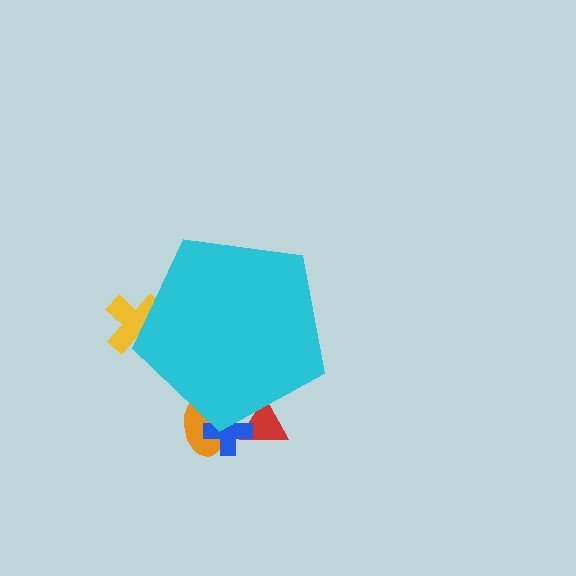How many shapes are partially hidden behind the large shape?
4 shapes are partially hidden.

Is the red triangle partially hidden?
Yes, the red triangle is partially hidden behind the cyan pentagon.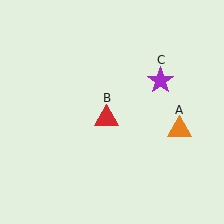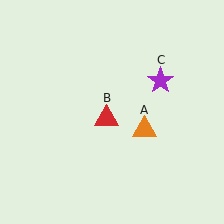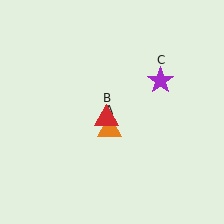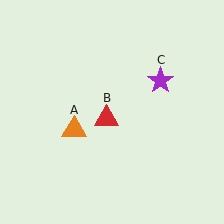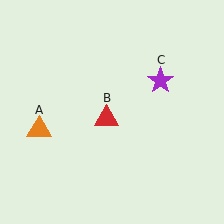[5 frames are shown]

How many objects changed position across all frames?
1 object changed position: orange triangle (object A).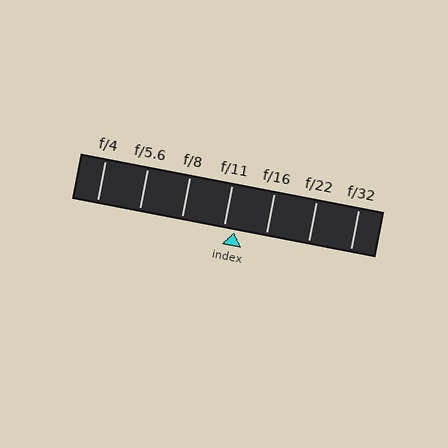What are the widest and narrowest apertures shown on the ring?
The widest aperture shown is f/4 and the narrowest is f/32.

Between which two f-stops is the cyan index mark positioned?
The index mark is between f/11 and f/16.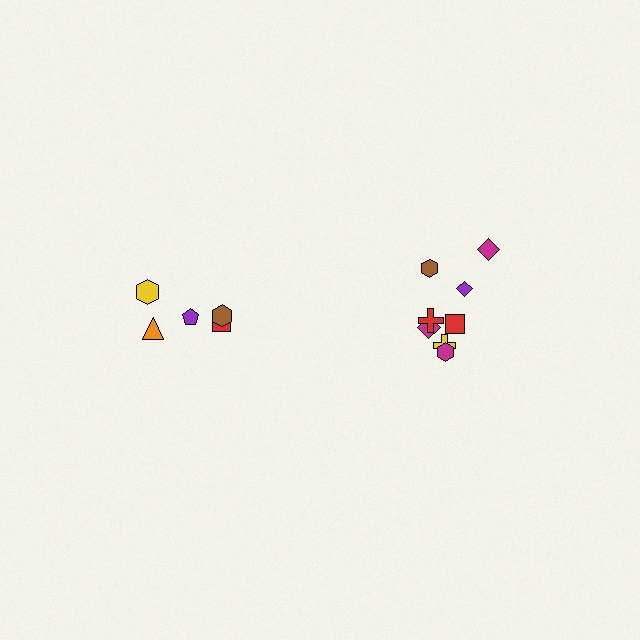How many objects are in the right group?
There are 8 objects.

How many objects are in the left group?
There are 5 objects.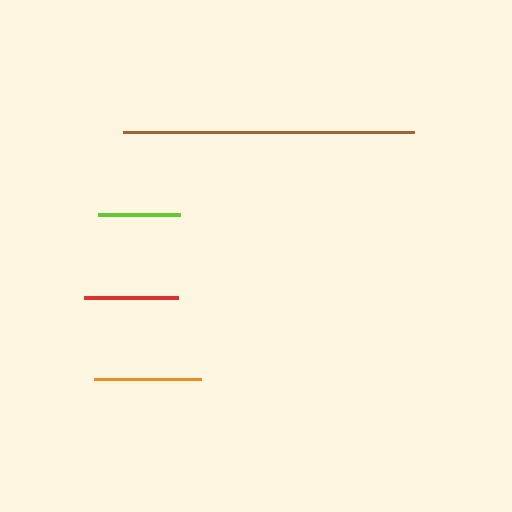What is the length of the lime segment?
The lime segment is approximately 82 pixels long.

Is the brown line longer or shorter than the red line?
The brown line is longer than the red line.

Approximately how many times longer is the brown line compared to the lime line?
The brown line is approximately 3.5 times the length of the lime line.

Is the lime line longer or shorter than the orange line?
The orange line is longer than the lime line.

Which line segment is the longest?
The brown line is the longest at approximately 291 pixels.